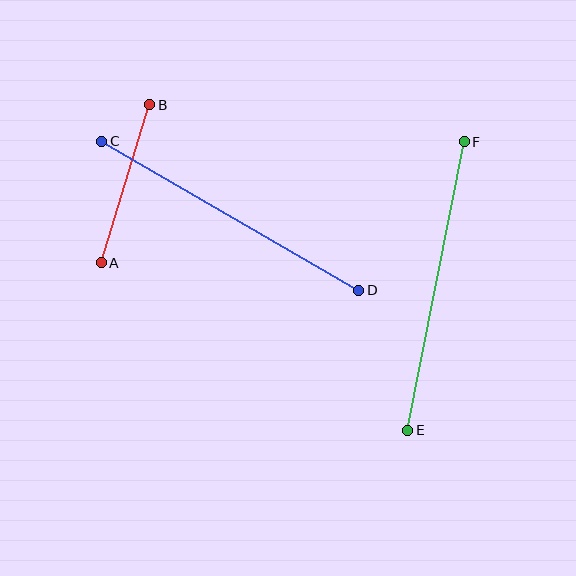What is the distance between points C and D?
The distance is approximately 297 pixels.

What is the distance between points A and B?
The distance is approximately 165 pixels.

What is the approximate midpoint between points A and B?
The midpoint is at approximately (126, 184) pixels.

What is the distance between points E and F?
The distance is approximately 294 pixels.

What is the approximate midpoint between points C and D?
The midpoint is at approximately (230, 216) pixels.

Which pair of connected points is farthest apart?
Points C and D are farthest apart.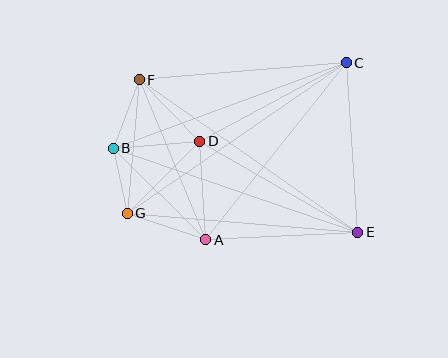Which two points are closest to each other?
Points B and G are closest to each other.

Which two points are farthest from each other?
Points E and F are farthest from each other.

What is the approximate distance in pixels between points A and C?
The distance between A and C is approximately 226 pixels.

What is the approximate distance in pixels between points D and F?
The distance between D and F is approximately 87 pixels.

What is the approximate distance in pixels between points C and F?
The distance between C and F is approximately 208 pixels.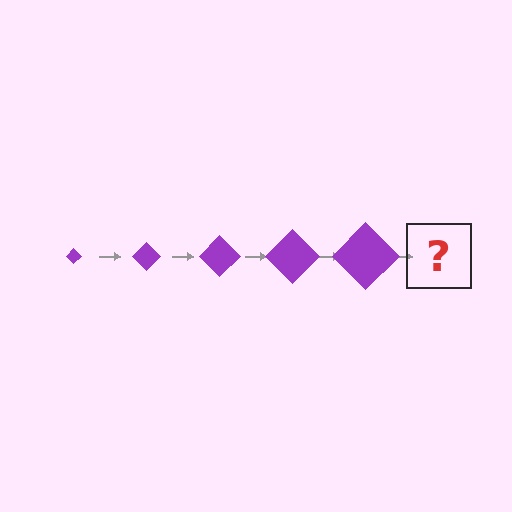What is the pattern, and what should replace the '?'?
The pattern is that the diamond gets progressively larger each step. The '?' should be a purple diamond, larger than the previous one.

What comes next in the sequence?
The next element should be a purple diamond, larger than the previous one.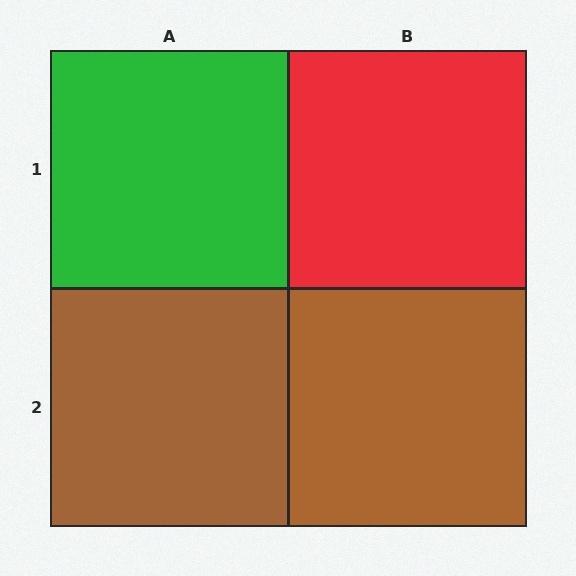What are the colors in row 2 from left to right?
Brown, brown.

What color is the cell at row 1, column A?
Green.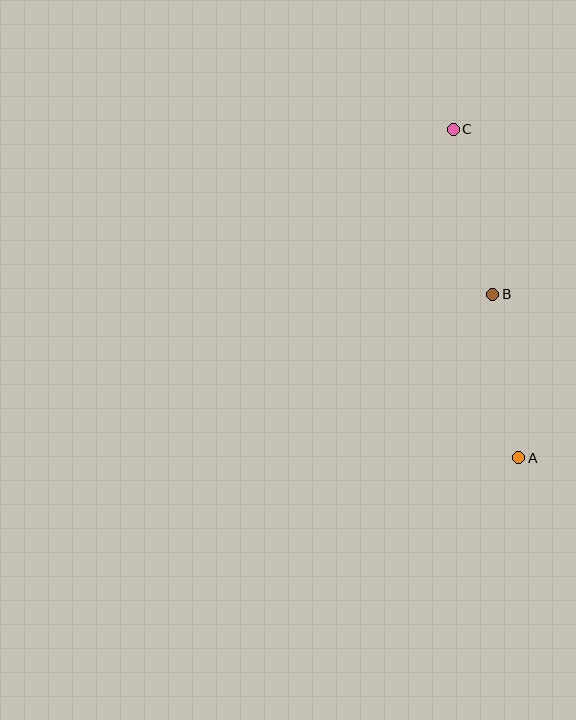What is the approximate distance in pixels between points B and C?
The distance between B and C is approximately 170 pixels.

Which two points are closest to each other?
Points A and B are closest to each other.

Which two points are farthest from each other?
Points A and C are farthest from each other.